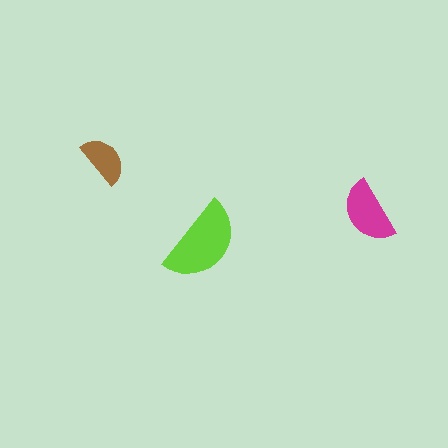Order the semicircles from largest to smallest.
the lime one, the magenta one, the brown one.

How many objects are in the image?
There are 3 objects in the image.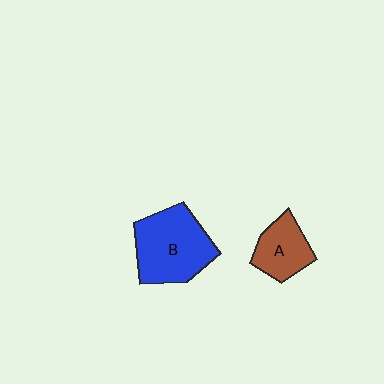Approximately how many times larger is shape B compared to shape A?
Approximately 1.8 times.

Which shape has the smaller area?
Shape A (brown).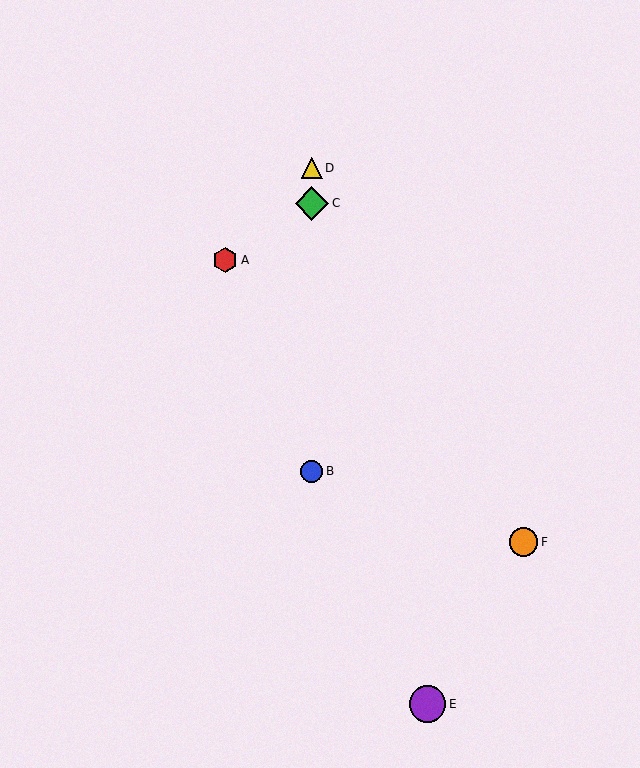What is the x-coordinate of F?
Object F is at x≈524.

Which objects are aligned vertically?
Objects B, C, D are aligned vertically.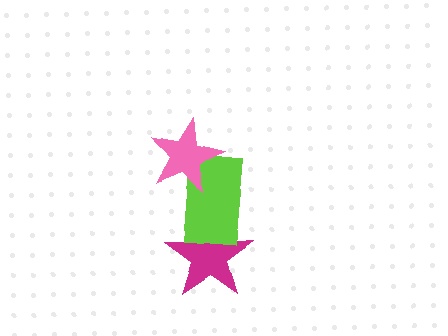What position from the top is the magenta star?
The magenta star is 3rd from the top.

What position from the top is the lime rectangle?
The lime rectangle is 2nd from the top.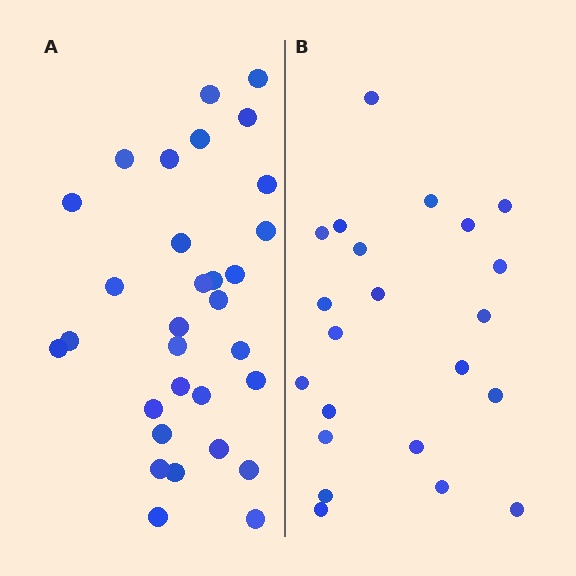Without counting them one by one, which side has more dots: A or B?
Region A (the left region) has more dots.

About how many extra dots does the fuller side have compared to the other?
Region A has roughly 8 or so more dots than region B.